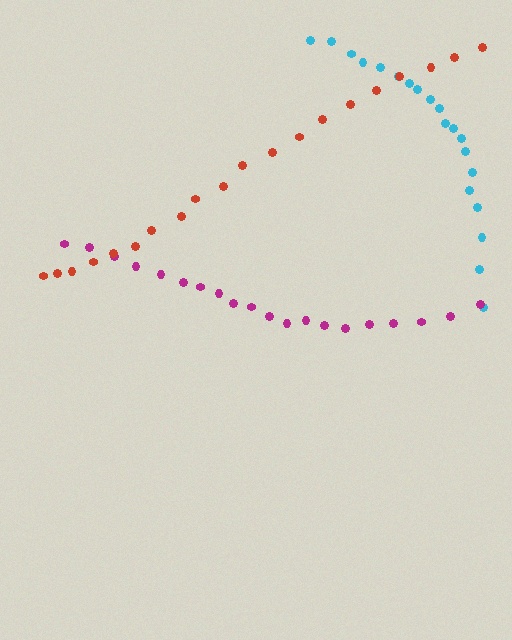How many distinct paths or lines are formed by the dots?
There are 3 distinct paths.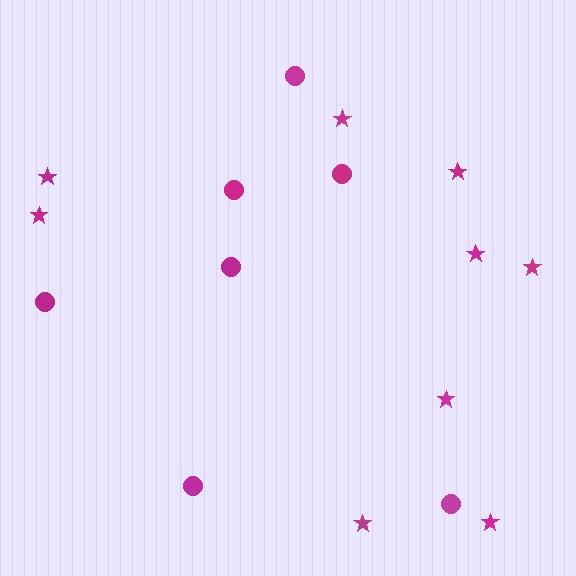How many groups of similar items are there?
There are 2 groups: one group of circles (7) and one group of stars (9).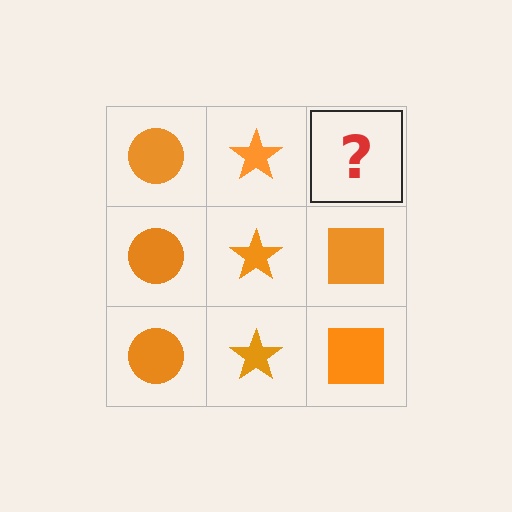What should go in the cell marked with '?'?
The missing cell should contain an orange square.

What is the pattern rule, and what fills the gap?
The rule is that each column has a consistent shape. The gap should be filled with an orange square.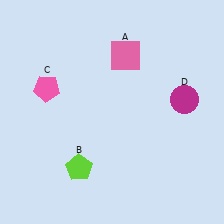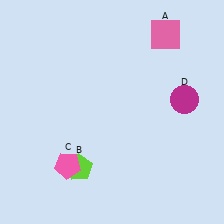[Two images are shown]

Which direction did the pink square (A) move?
The pink square (A) moved right.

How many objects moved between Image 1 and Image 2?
2 objects moved between the two images.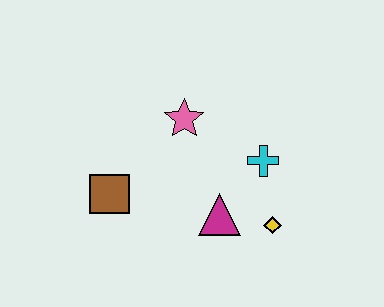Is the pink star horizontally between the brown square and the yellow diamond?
Yes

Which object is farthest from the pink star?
The yellow diamond is farthest from the pink star.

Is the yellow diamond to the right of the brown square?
Yes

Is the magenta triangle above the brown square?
No